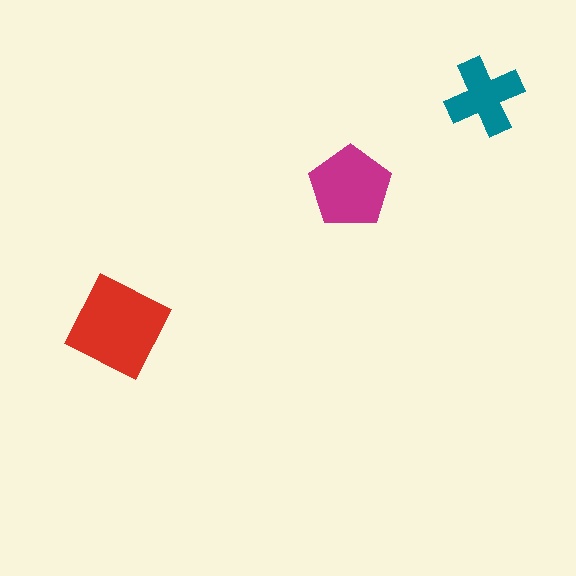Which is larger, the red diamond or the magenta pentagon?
The red diamond.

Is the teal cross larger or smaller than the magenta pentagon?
Smaller.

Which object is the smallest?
The teal cross.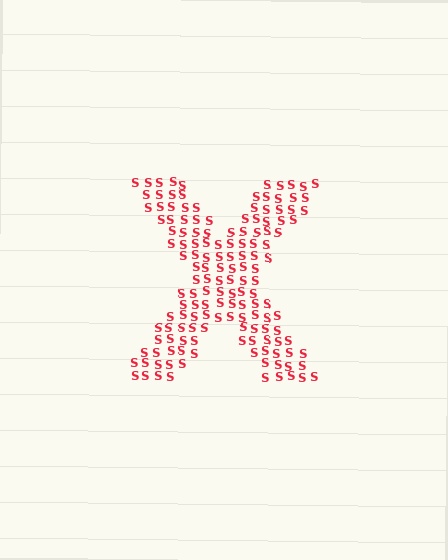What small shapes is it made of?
It is made of small letter S's.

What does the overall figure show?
The overall figure shows the letter X.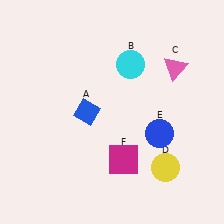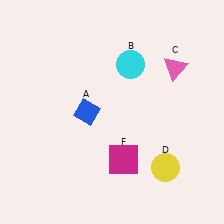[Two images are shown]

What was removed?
The blue circle (E) was removed in Image 2.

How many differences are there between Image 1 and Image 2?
There is 1 difference between the two images.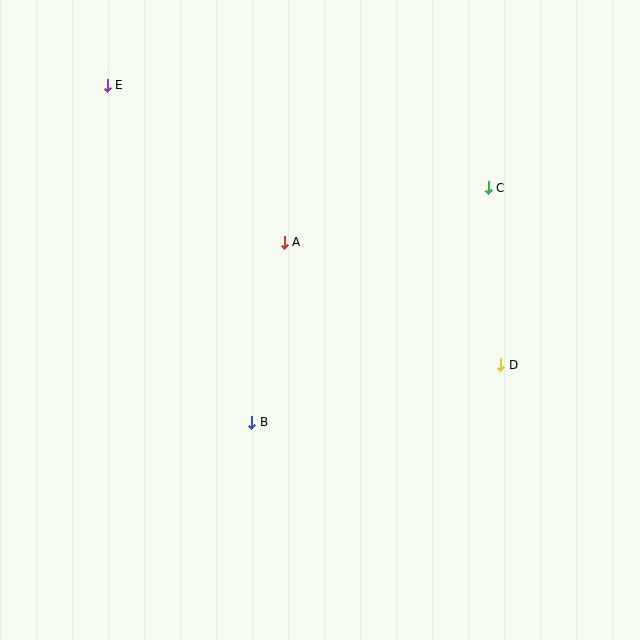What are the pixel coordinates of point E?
Point E is at (107, 85).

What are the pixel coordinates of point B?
Point B is at (252, 422).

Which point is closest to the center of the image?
Point A at (284, 242) is closest to the center.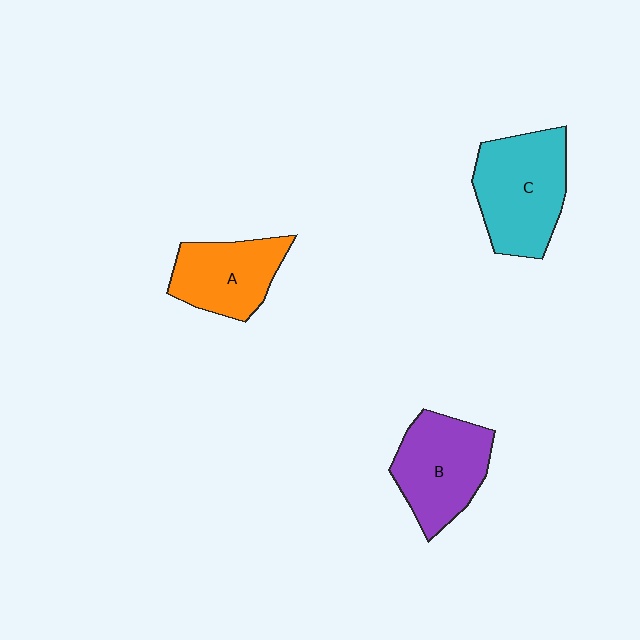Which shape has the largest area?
Shape C (cyan).